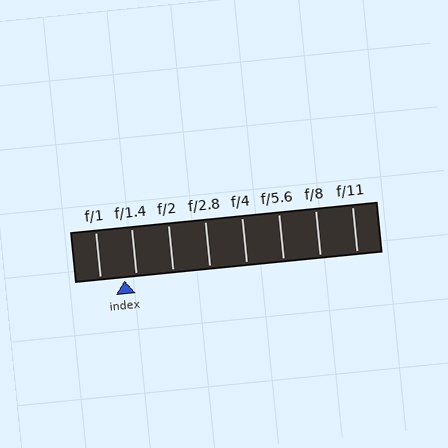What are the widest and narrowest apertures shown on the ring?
The widest aperture shown is f/1 and the narrowest is f/11.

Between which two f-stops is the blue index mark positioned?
The index mark is between f/1 and f/1.4.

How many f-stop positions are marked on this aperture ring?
There are 8 f-stop positions marked.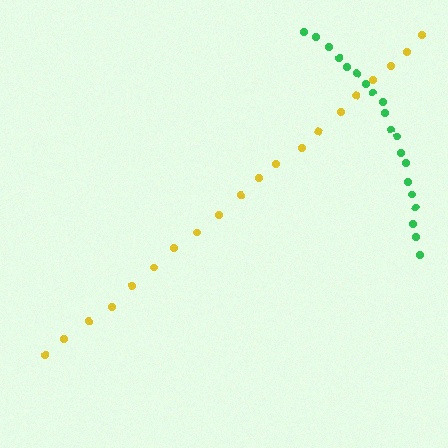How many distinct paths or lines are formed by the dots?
There are 2 distinct paths.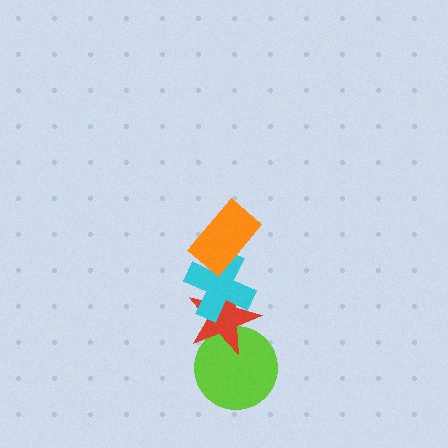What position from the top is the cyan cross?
The cyan cross is 2nd from the top.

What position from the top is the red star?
The red star is 3rd from the top.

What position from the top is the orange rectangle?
The orange rectangle is 1st from the top.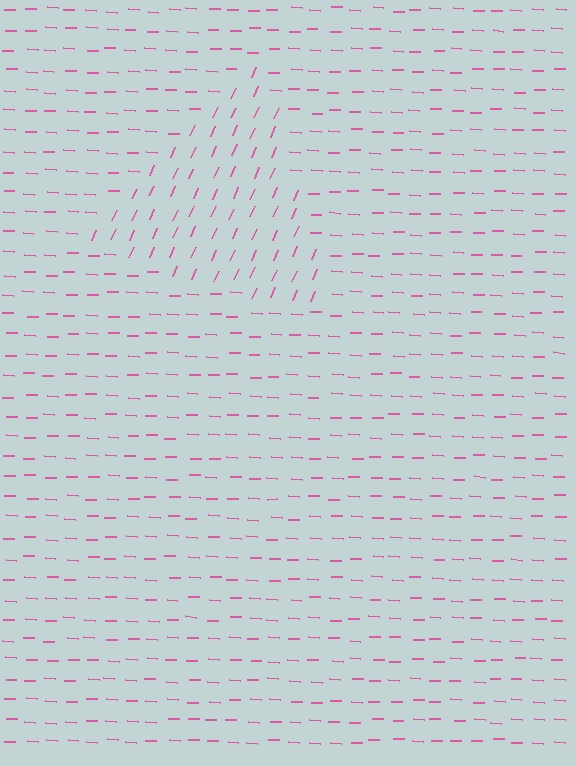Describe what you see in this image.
The image is filled with small pink line segments. A triangle region in the image has lines oriented differently from the surrounding lines, creating a visible texture boundary.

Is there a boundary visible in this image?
Yes, there is a texture boundary formed by a change in line orientation.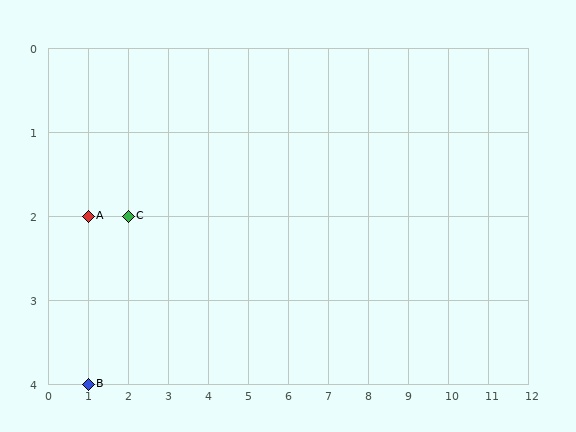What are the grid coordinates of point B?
Point B is at grid coordinates (1, 4).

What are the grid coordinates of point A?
Point A is at grid coordinates (1, 2).